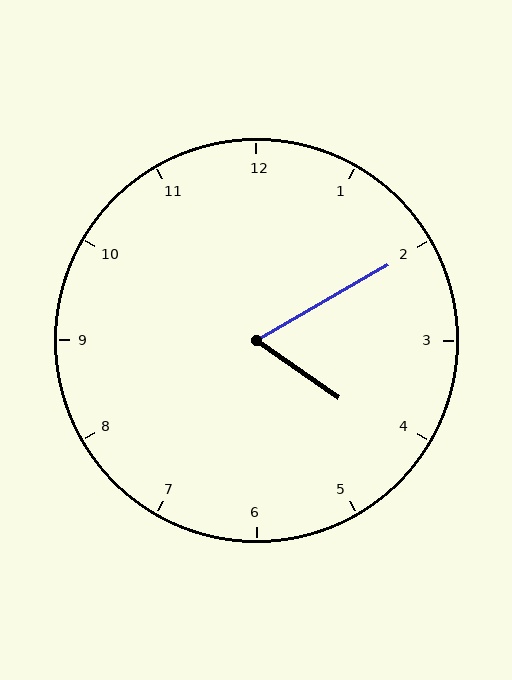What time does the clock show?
4:10.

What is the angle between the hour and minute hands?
Approximately 65 degrees.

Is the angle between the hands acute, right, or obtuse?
It is acute.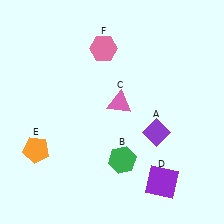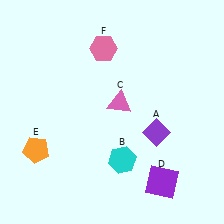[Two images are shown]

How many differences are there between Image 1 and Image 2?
There is 1 difference between the two images.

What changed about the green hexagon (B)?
In Image 1, B is green. In Image 2, it changed to cyan.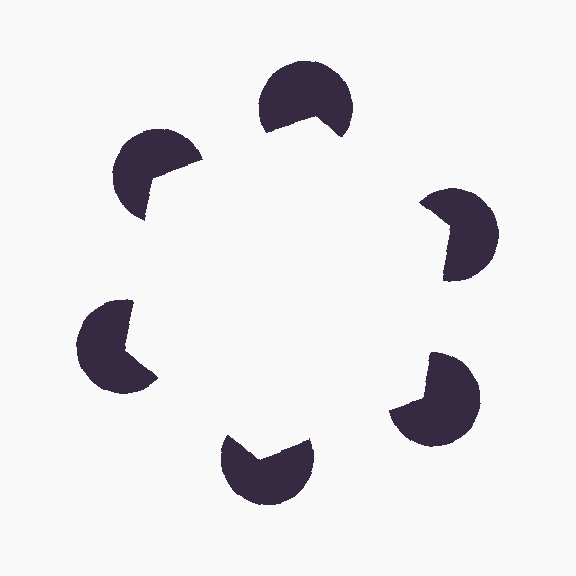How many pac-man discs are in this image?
There are 6 — one at each vertex of the illusory hexagon.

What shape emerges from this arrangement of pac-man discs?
An illusory hexagon — its edges are inferred from the aligned wedge cuts in the pac-man discs, not physically drawn.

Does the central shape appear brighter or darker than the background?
It typically appears slightly brighter than the background, even though no actual brightness change is drawn.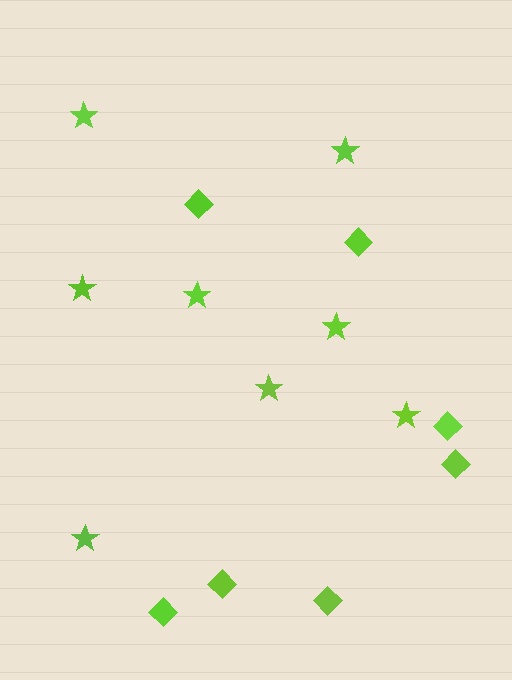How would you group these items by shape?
There are 2 groups: one group of diamonds (7) and one group of stars (8).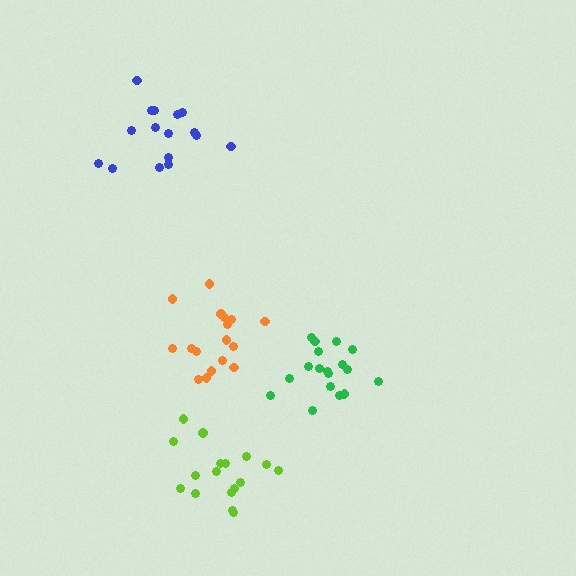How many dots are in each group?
Group 1: 17 dots, Group 2: 17 dots, Group 3: 18 dots, Group 4: 16 dots (68 total).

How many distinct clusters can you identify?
There are 4 distinct clusters.